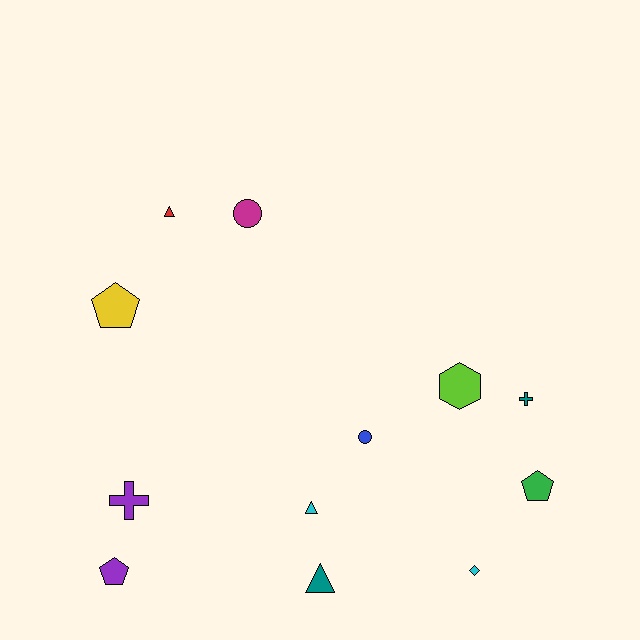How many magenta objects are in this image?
There is 1 magenta object.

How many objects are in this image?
There are 12 objects.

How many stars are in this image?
There are no stars.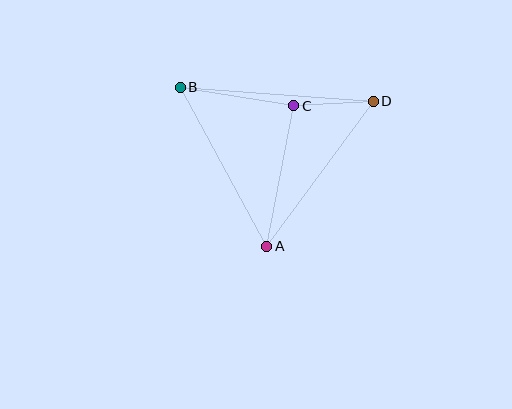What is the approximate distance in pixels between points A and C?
The distance between A and C is approximately 143 pixels.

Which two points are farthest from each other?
Points B and D are farthest from each other.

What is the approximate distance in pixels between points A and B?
The distance between A and B is approximately 181 pixels.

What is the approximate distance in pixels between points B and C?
The distance between B and C is approximately 115 pixels.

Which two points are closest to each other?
Points C and D are closest to each other.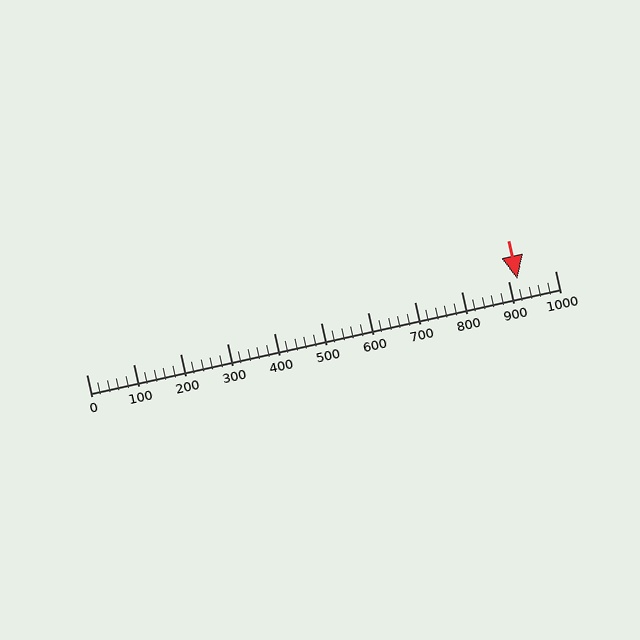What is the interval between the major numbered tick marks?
The major tick marks are spaced 100 units apart.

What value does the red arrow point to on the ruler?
The red arrow points to approximately 920.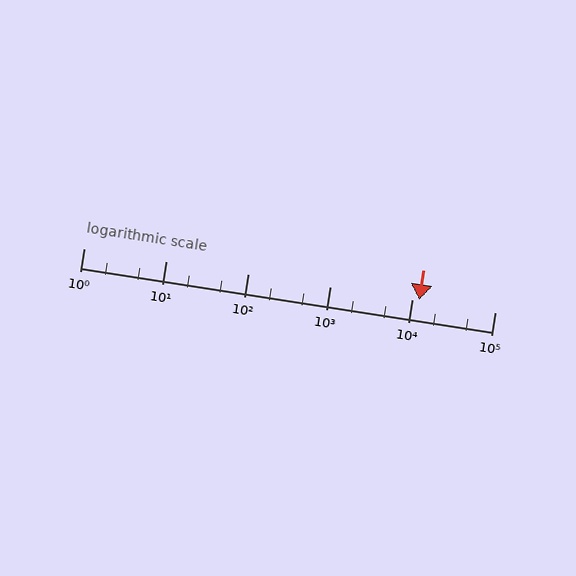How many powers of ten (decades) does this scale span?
The scale spans 5 decades, from 1 to 100000.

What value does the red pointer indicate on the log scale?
The pointer indicates approximately 12000.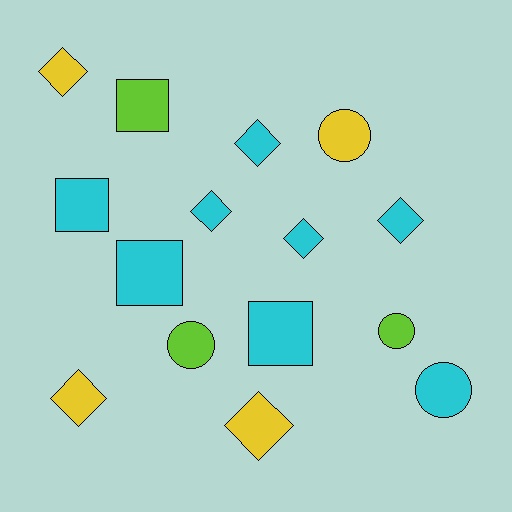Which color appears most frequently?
Cyan, with 8 objects.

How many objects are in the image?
There are 15 objects.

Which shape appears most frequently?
Diamond, with 7 objects.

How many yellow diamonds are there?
There are 3 yellow diamonds.